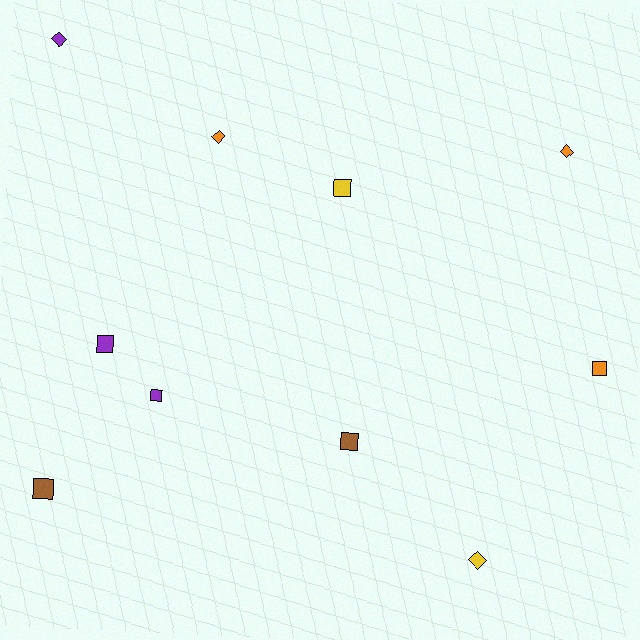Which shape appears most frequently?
Square, with 6 objects.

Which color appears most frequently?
Purple, with 3 objects.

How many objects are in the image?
There are 10 objects.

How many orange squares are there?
There is 1 orange square.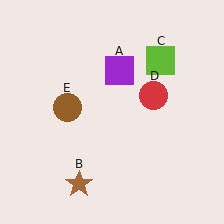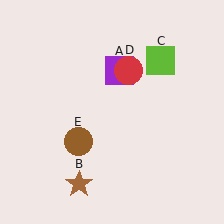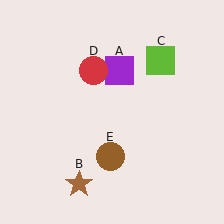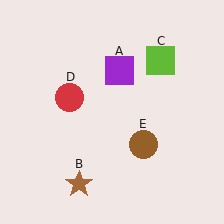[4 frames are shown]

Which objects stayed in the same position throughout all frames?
Purple square (object A) and brown star (object B) and lime square (object C) remained stationary.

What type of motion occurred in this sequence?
The red circle (object D), brown circle (object E) rotated counterclockwise around the center of the scene.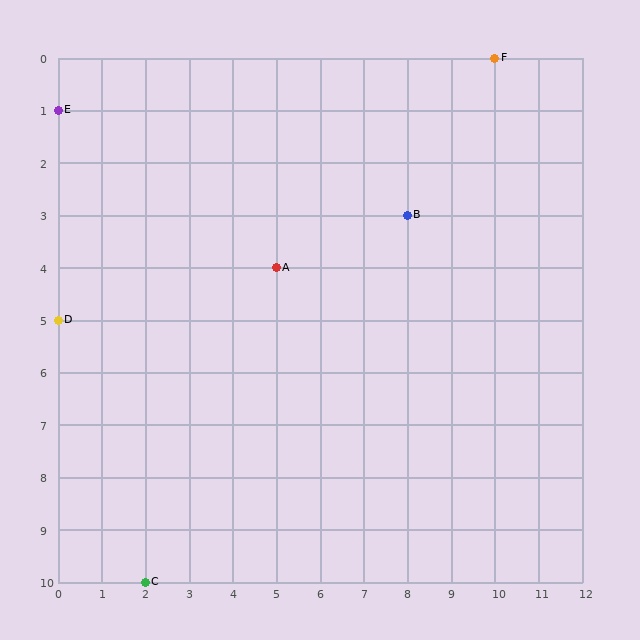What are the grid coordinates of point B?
Point B is at grid coordinates (8, 3).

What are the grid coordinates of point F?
Point F is at grid coordinates (10, 0).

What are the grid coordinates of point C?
Point C is at grid coordinates (2, 10).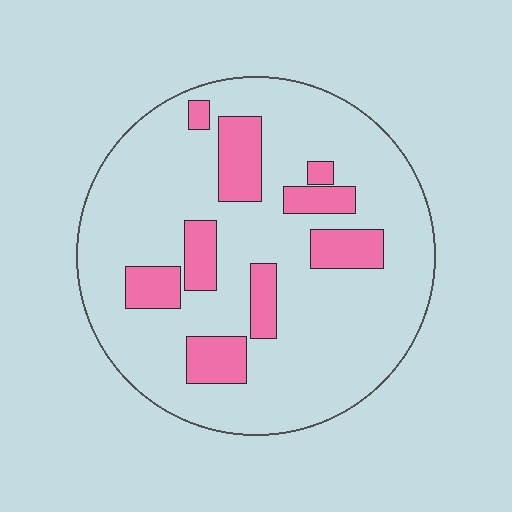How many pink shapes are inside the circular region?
9.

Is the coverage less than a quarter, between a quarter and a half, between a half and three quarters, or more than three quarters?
Less than a quarter.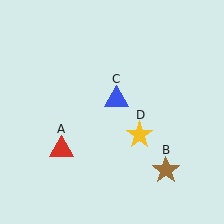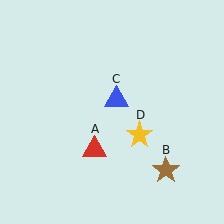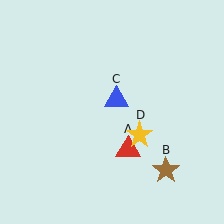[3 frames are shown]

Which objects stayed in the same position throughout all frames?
Brown star (object B) and blue triangle (object C) and yellow star (object D) remained stationary.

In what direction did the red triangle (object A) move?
The red triangle (object A) moved right.